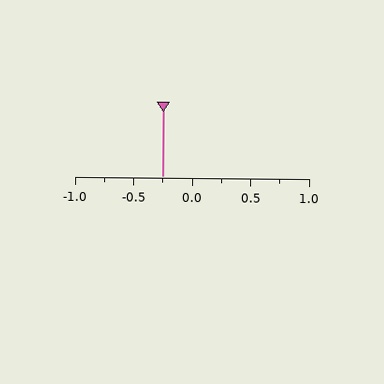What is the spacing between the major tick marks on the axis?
The major ticks are spaced 0.5 apart.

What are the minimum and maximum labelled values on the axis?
The axis runs from -1.0 to 1.0.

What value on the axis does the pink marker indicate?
The marker indicates approximately -0.25.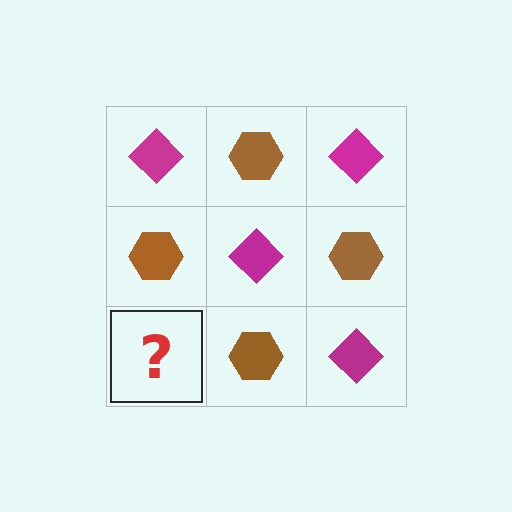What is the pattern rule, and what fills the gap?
The rule is that it alternates magenta diamond and brown hexagon in a checkerboard pattern. The gap should be filled with a magenta diamond.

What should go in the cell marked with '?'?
The missing cell should contain a magenta diamond.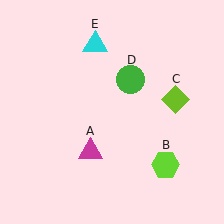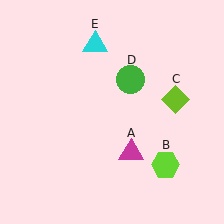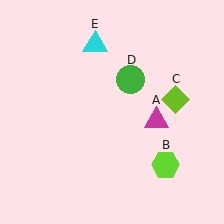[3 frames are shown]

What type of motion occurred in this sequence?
The magenta triangle (object A) rotated counterclockwise around the center of the scene.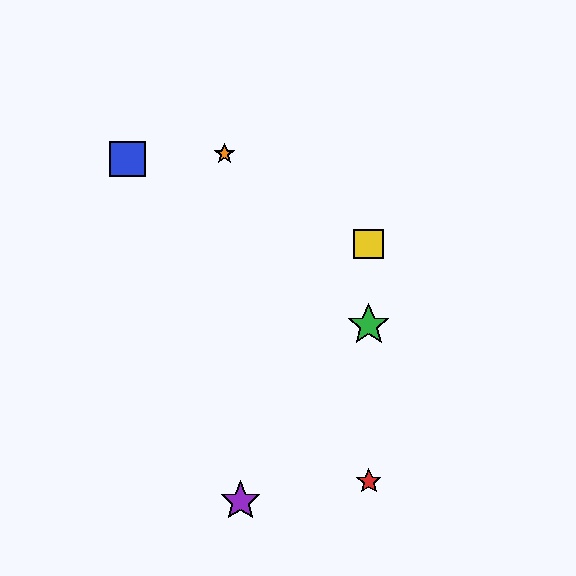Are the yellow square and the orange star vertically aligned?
No, the yellow square is at x≈369 and the orange star is at x≈224.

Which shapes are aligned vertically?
The red star, the green star, the yellow square are aligned vertically.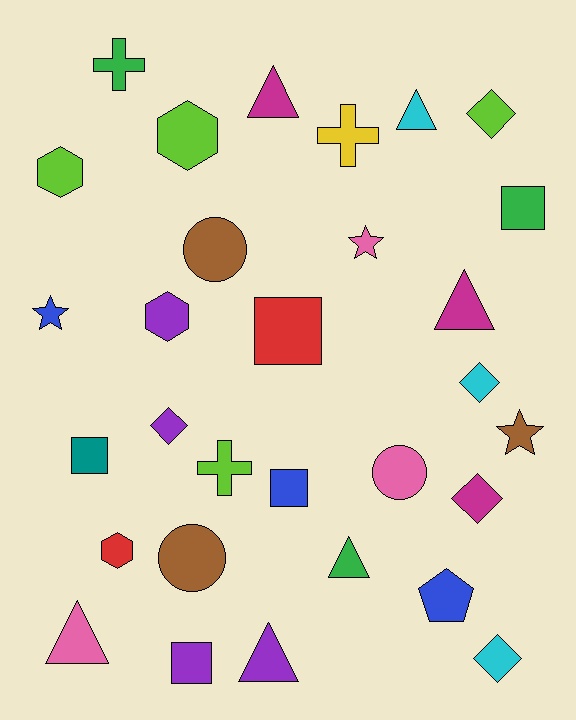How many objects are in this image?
There are 30 objects.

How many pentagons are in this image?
There is 1 pentagon.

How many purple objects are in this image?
There are 4 purple objects.